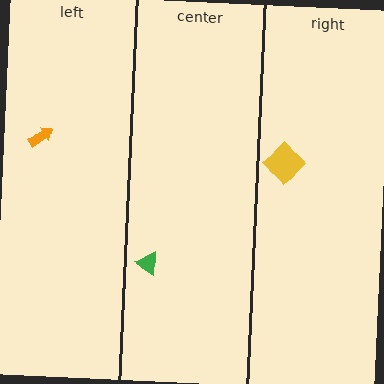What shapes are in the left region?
The orange arrow.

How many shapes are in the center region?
1.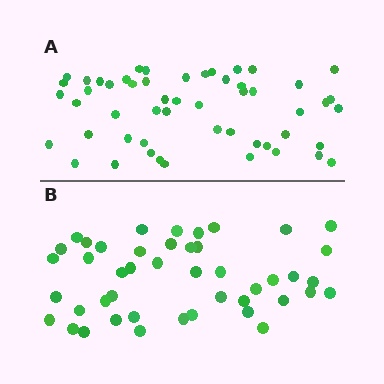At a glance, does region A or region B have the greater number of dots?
Region A (the top region) has more dots.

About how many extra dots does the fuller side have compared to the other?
Region A has roughly 8 or so more dots than region B.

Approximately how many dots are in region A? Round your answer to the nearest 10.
About 50 dots. (The exact count is 53, which rounds to 50.)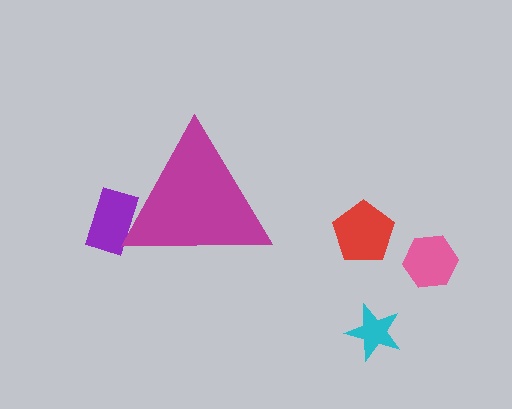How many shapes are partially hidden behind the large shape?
1 shape is partially hidden.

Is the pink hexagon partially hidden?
No, the pink hexagon is fully visible.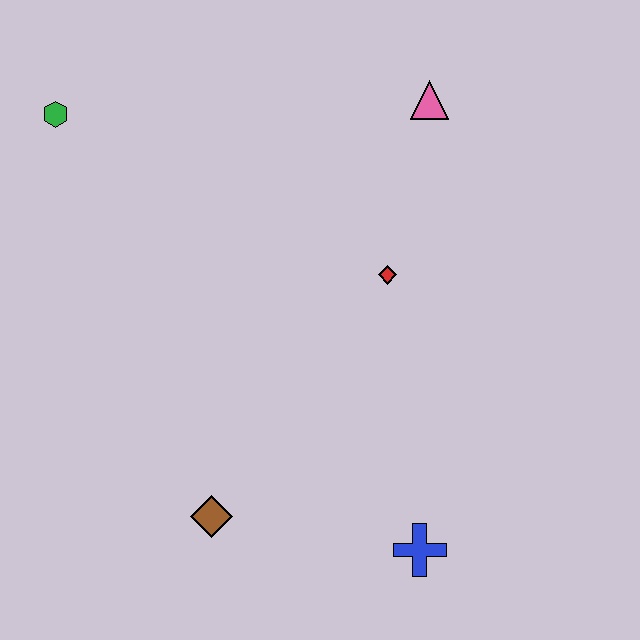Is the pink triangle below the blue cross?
No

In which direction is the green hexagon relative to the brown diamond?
The green hexagon is above the brown diamond.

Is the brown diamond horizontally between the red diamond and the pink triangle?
No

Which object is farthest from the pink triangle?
The brown diamond is farthest from the pink triangle.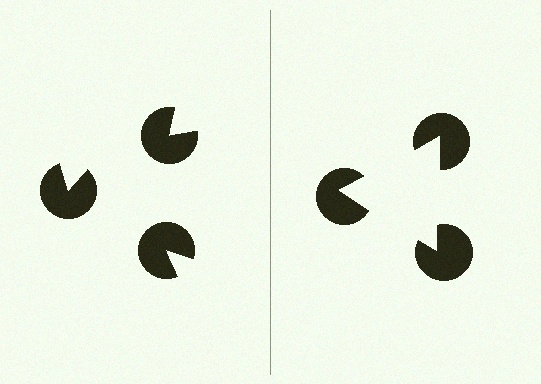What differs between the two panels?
The pac-man discs are positioned identically on both sides; only the wedge orientations differ. On the right they align to a triangle; on the left they are misaligned.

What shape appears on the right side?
An illusory triangle.